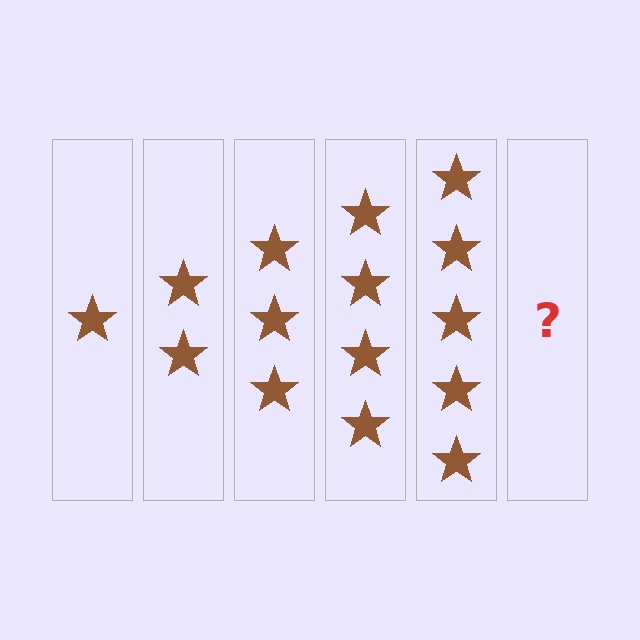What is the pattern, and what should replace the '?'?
The pattern is that each step adds one more star. The '?' should be 6 stars.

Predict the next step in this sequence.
The next step is 6 stars.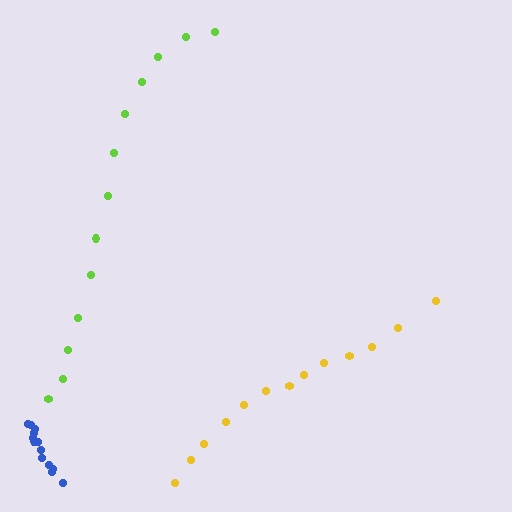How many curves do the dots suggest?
There are 3 distinct paths.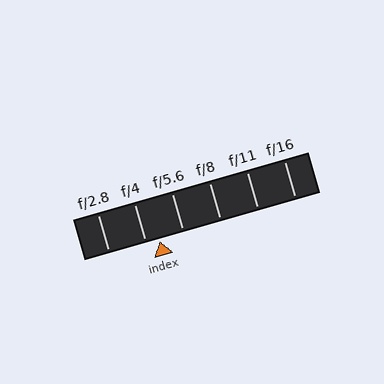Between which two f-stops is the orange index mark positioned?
The index mark is between f/4 and f/5.6.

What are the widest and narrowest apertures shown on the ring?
The widest aperture shown is f/2.8 and the narrowest is f/16.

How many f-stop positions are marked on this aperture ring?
There are 6 f-stop positions marked.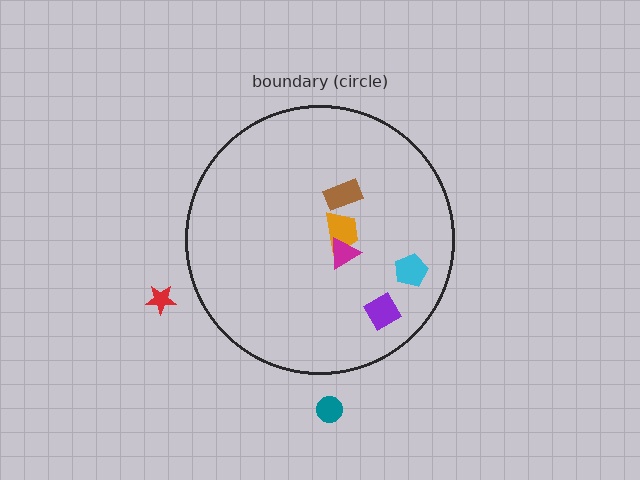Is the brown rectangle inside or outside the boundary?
Inside.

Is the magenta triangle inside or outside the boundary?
Inside.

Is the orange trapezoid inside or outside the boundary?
Inside.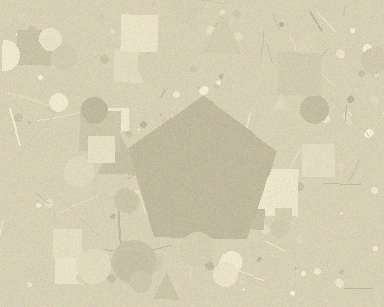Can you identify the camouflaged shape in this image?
The camouflaged shape is a pentagon.